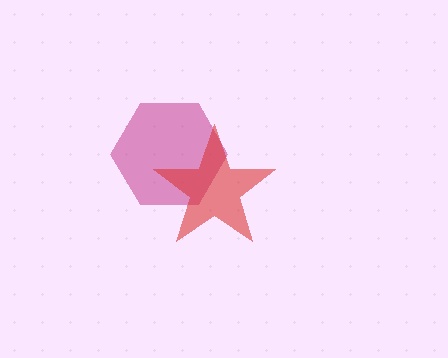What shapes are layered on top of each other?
The layered shapes are: a magenta hexagon, a red star.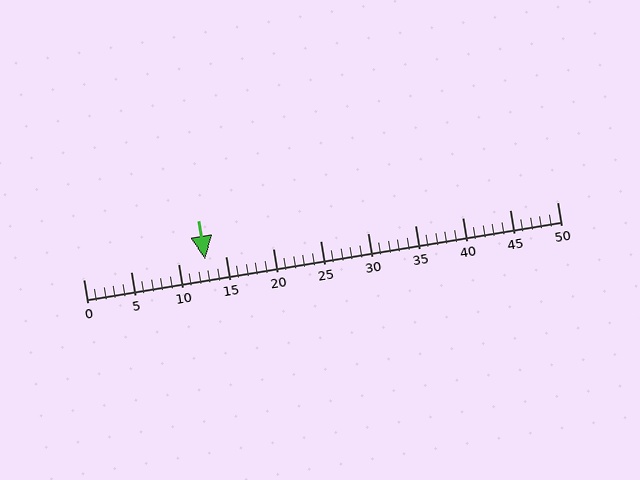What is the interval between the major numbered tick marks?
The major tick marks are spaced 5 units apart.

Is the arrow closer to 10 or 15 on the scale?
The arrow is closer to 15.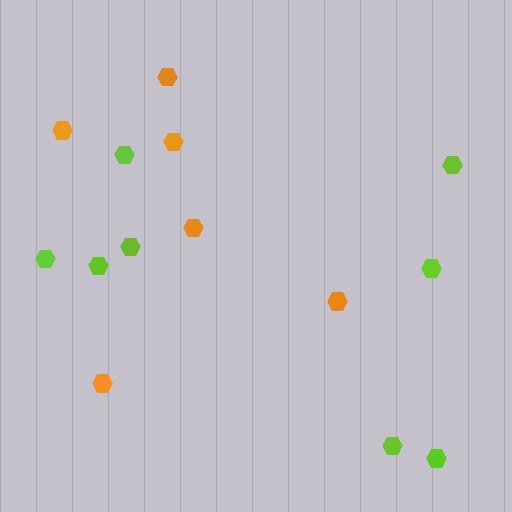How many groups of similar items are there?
There are 2 groups: one group of lime hexagons (8) and one group of orange hexagons (6).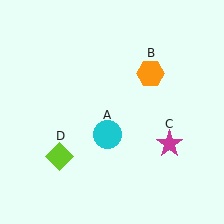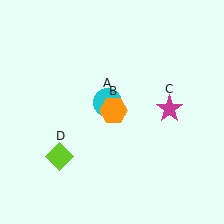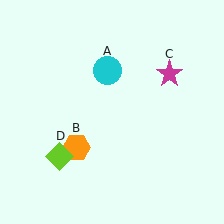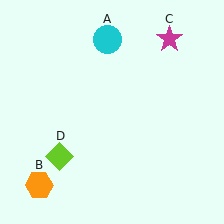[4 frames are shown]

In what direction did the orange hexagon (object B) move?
The orange hexagon (object B) moved down and to the left.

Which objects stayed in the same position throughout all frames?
Lime diamond (object D) remained stationary.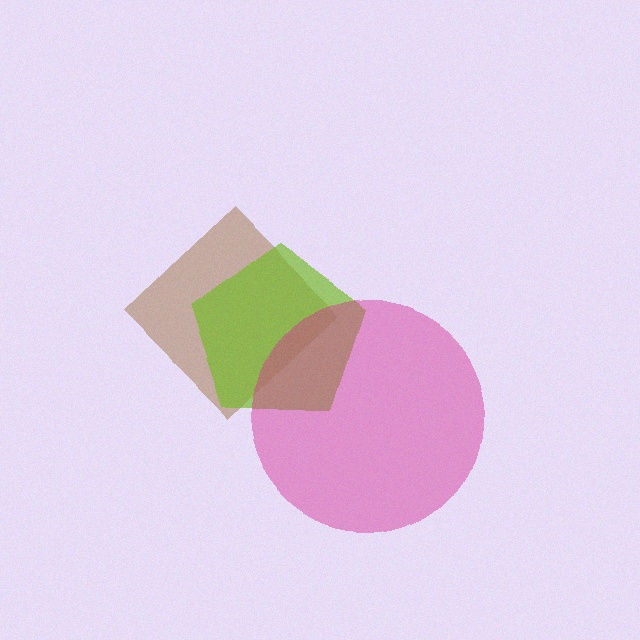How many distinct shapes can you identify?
There are 3 distinct shapes: a brown diamond, a lime pentagon, a magenta circle.